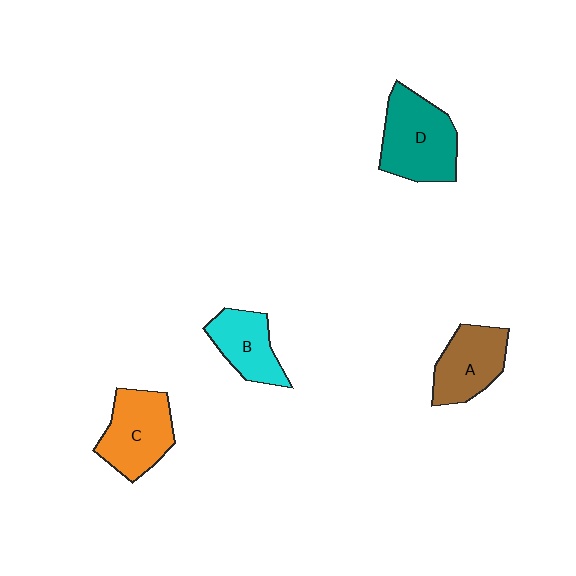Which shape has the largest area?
Shape D (teal).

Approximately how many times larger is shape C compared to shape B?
Approximately 1.3 times.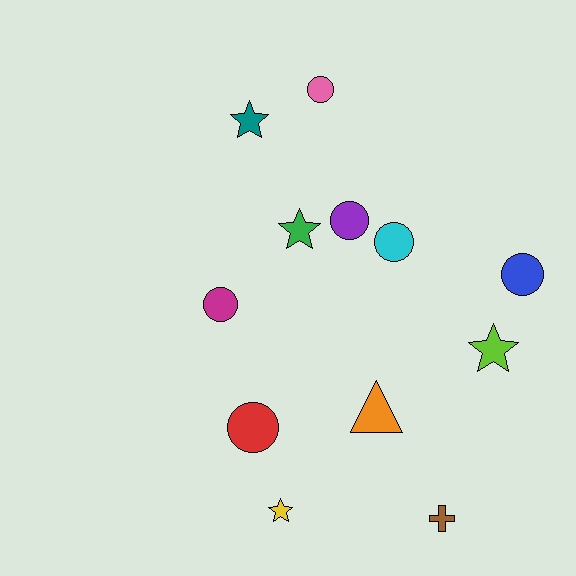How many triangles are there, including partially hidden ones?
There is 1 triangle.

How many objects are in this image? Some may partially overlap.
There are 12 objects.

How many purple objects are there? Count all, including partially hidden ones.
There is 1 purple object.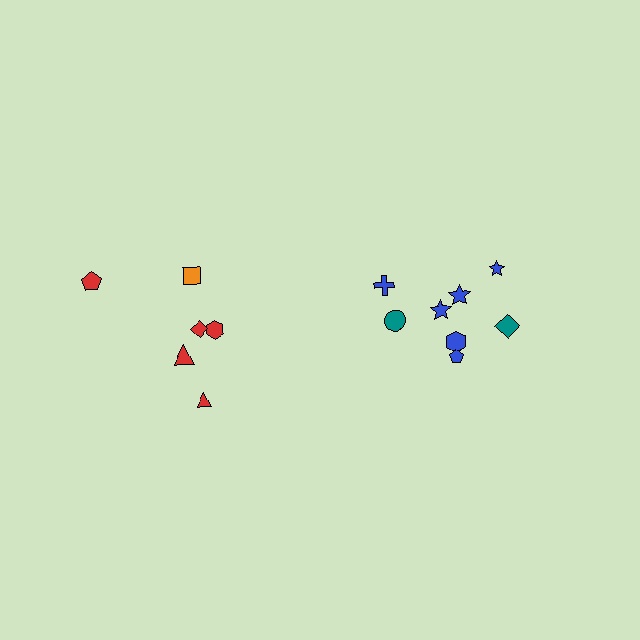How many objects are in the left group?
There are 6 objects.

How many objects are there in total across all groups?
There are 14 objects.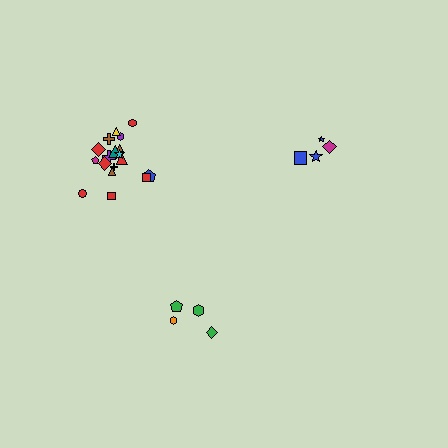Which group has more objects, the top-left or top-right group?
The top-left group.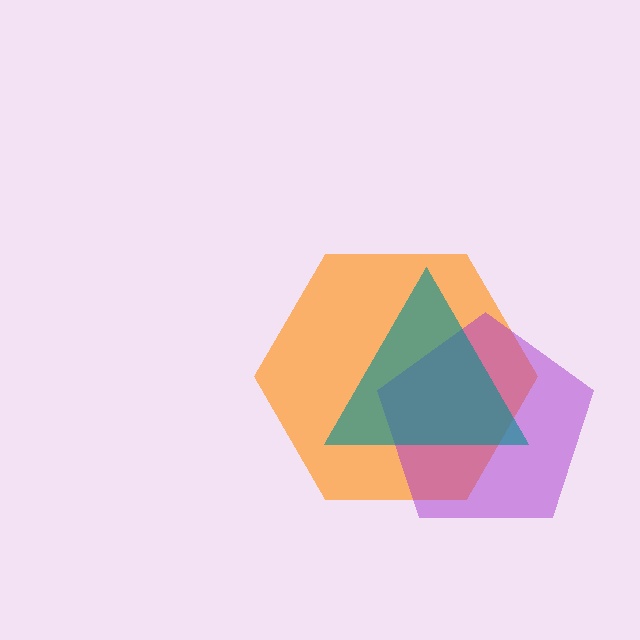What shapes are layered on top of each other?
The layered shapes are: an orange hexagon, a purple pentagon, a teal triangle.